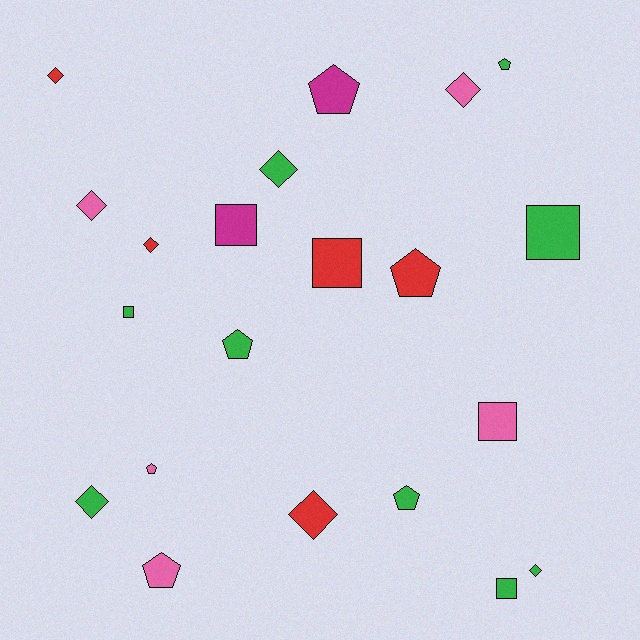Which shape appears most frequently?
Diamond, with 8 objects.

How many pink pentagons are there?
There are 2 pink pentagons.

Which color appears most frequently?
Green, with 9 objects.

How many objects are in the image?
There are 21 objects.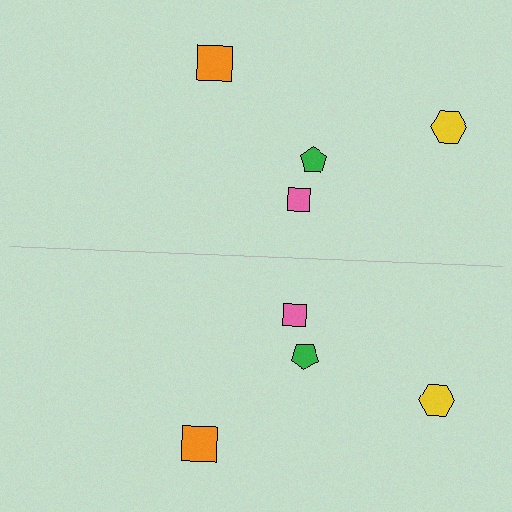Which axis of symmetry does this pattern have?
The pattern has a horizontal axis of symmetry running through the center of the image.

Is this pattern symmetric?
Yes, this pattern has bilateral (reflection) symmetry.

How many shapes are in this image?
There are 8 shapes in this image.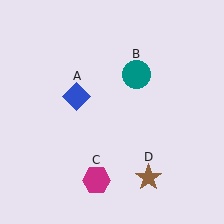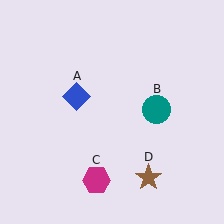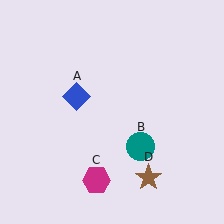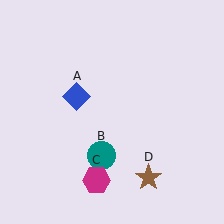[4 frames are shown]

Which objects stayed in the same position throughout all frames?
Blue diamond (object A) and magenta hexagon (object C) and brown star (object D) remained stationary.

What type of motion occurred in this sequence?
The teal circle (object B) rotated clockwise around the center of the scene.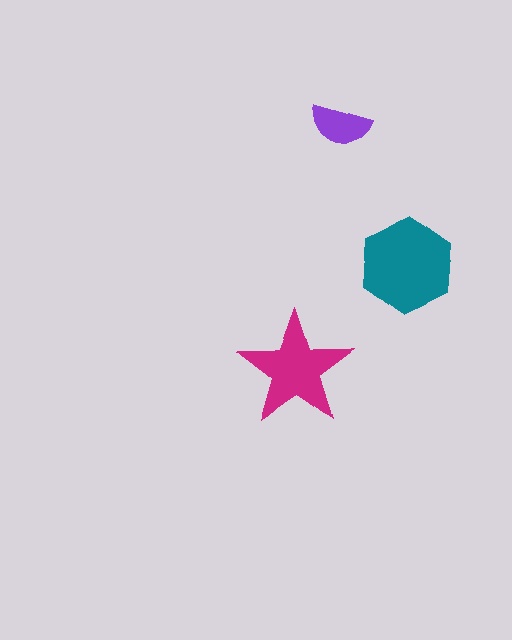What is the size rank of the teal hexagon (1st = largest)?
1st.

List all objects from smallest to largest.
The purple semicircle, the magenta star, the teal hexagon.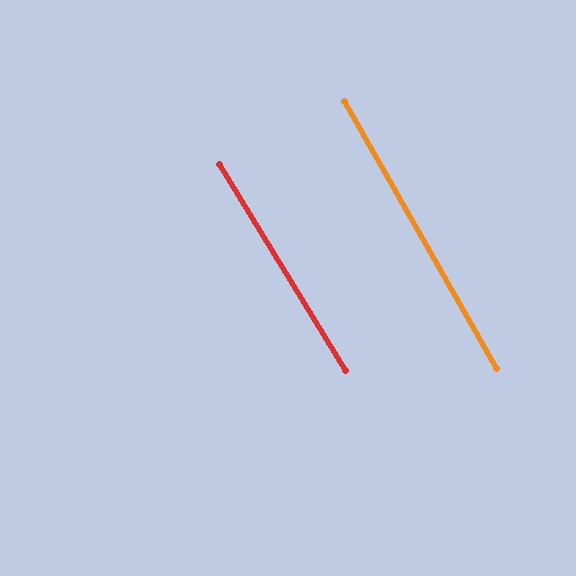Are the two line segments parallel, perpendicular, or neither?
Parallel — their directions differ by only 1.7°.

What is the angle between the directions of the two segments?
Approximately 2 degrees.